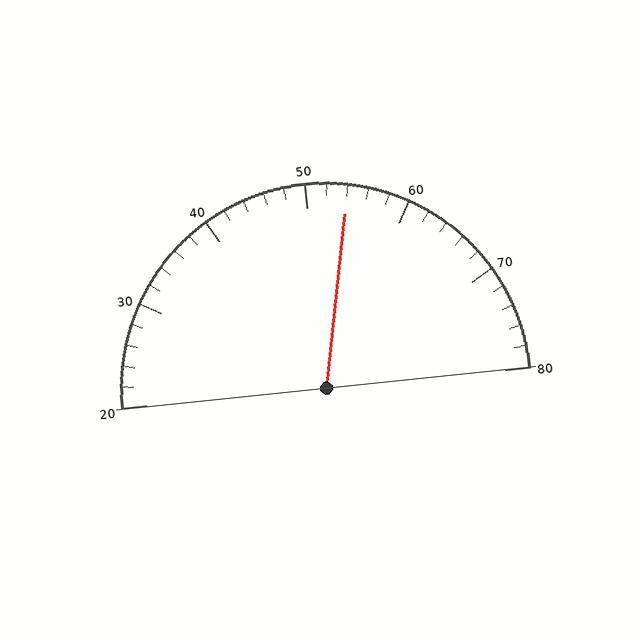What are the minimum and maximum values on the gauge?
The gauge ranges from 20 to 80.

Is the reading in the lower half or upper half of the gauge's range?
The reading is in the upper half of the range (20 to 80).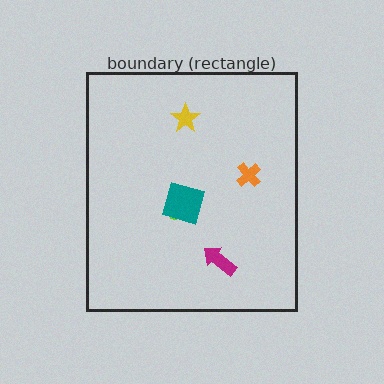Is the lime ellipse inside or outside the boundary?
Inside.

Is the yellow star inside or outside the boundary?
Inside.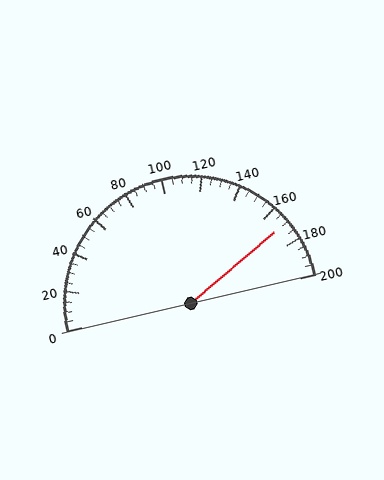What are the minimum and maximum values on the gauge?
The gauge ranges from 0 to 200.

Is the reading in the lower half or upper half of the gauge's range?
The reading is in the upper half of the range (0 to 200).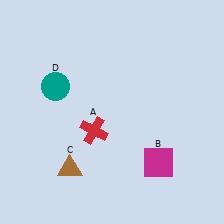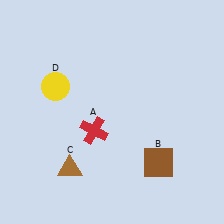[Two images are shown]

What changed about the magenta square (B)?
In Image 1, B is magenta. In Image 2, it changed to brown.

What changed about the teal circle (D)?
In Image 1, D is teal. In Image 2, it changed to yellow.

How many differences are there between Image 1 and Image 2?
There are 2 differences between the two images.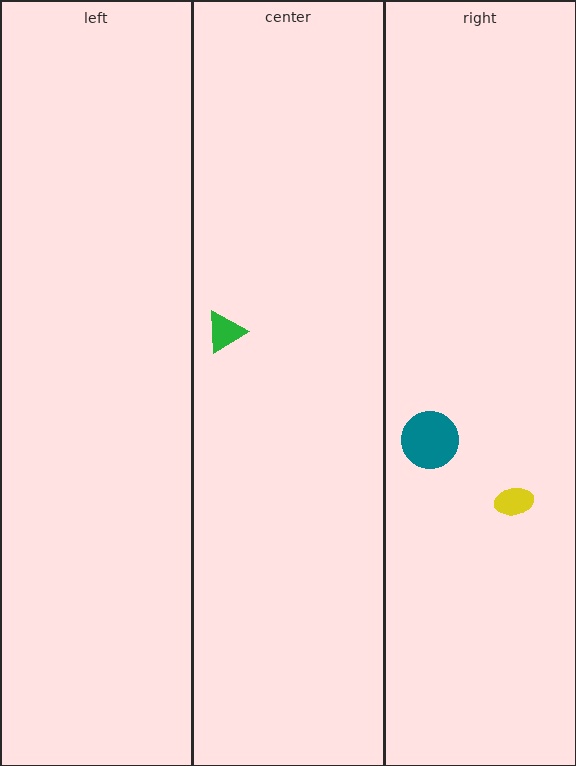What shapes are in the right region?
The teal circle, the yellow ellipse.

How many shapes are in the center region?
1.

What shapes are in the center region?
The green triangle.